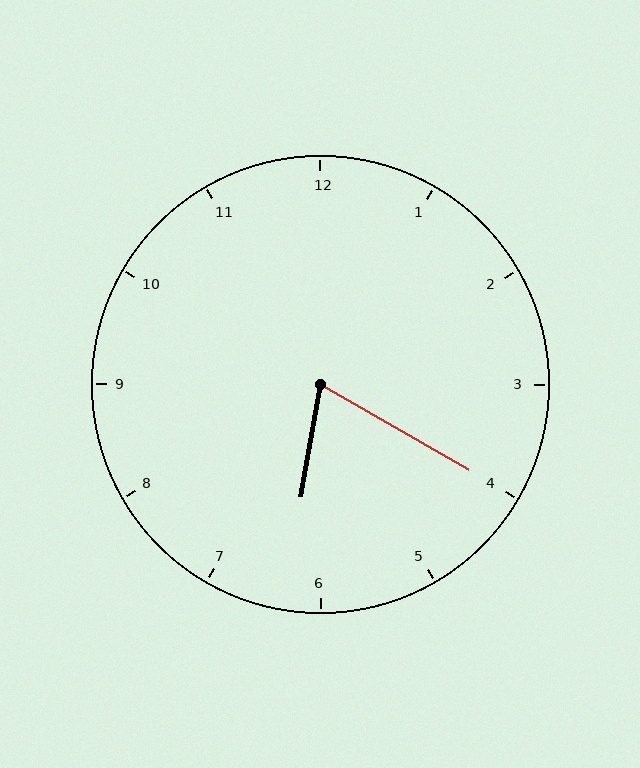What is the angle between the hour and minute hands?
Approximately 70 degrees.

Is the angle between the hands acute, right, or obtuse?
It is acute.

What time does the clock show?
6:20.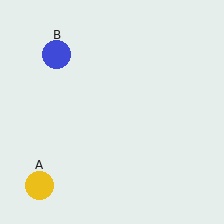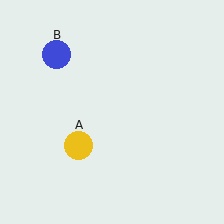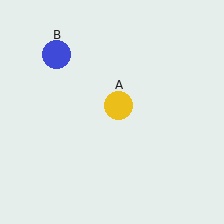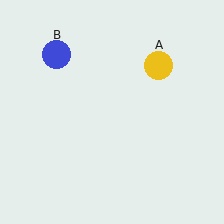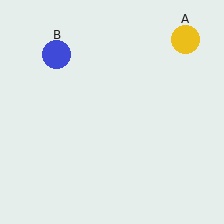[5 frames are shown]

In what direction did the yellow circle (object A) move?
The yellow circle (object A) moved up and to the right.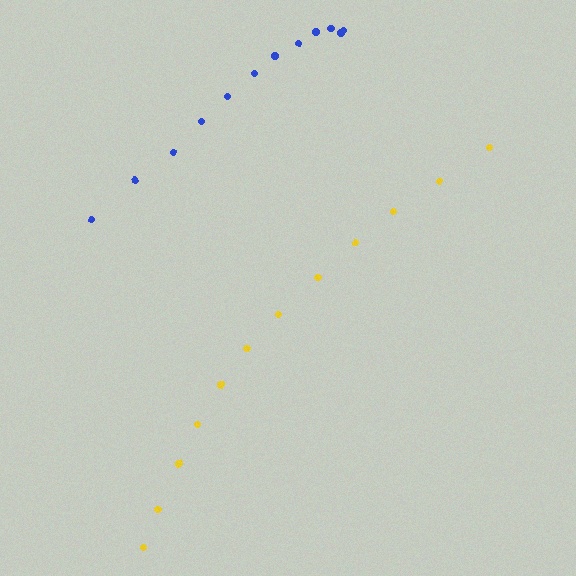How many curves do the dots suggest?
There are 2 distinct paths.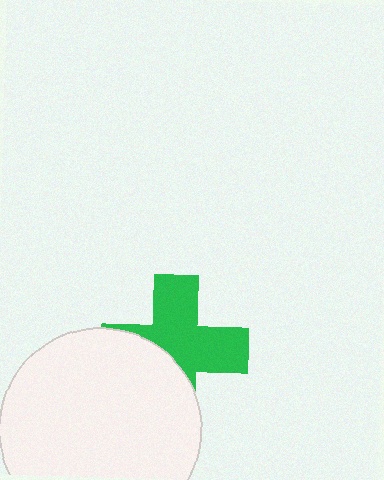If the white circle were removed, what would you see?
You would see the complete green cross.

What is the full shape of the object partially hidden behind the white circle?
The partially hidden object is a green cross.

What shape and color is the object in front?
The object in front is a white circle.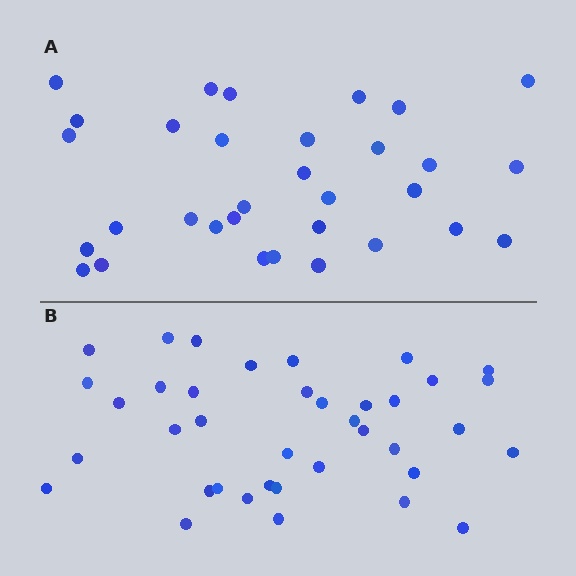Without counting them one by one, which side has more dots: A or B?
Region B (the bottom region) has more dots.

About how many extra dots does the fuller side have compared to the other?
Region B has about 6 more dots than region A.